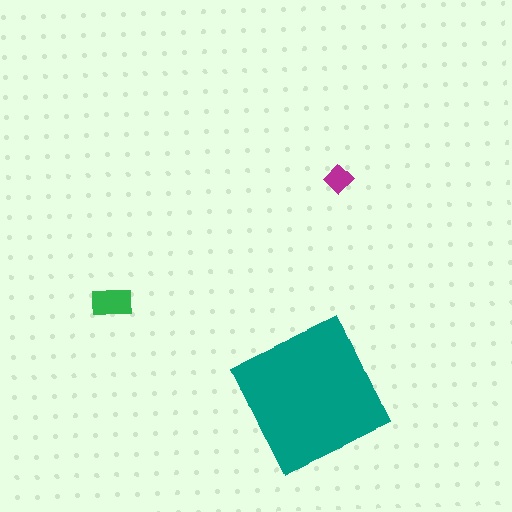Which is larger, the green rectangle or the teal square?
The teal square.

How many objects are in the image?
There are 3 objects in the image.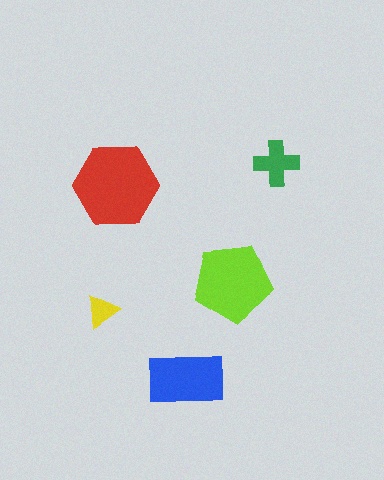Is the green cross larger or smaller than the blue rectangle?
Smaller.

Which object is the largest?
The red hexagon.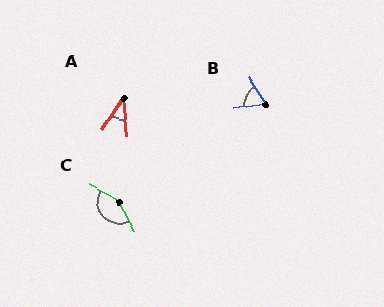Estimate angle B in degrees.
Approximately 65 degrees.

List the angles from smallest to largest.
A (40°), B (65°), C (148°).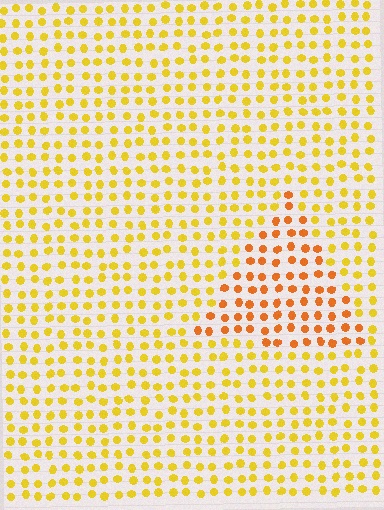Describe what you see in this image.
The image is filled with small yellow elements in a uniform arrangement. A triangle-shaped region is visible where the elements are tinted to a slightly different hue, forming a subtle color boundary.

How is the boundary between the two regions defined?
The boundary is defined purely by a slight shift in hue (about 29 degrees). Spacing, size, and orientation are identical on both sides.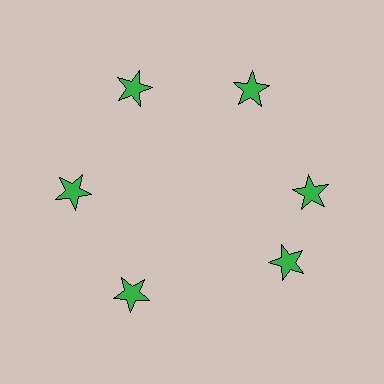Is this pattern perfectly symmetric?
No. The 6 green stars are arranged in a ring, but one element near the 5 o'clock position is rotated out of alignment along the ring, breaking the 6-fold rotational symmetry.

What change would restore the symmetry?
The symmetry would be restored by rotating it back into even spacing with its neighbors so that all 6 stars sit at equal angles and equal distance from the center.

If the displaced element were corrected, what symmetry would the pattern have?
It would have 6-fold rotational symmetry — the pattern would map onto itself every 60 degrees.